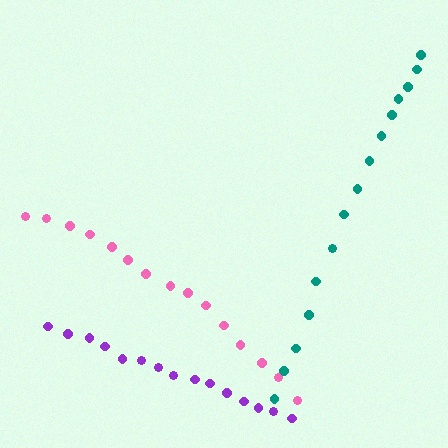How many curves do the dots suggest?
There are 3 distinct paths.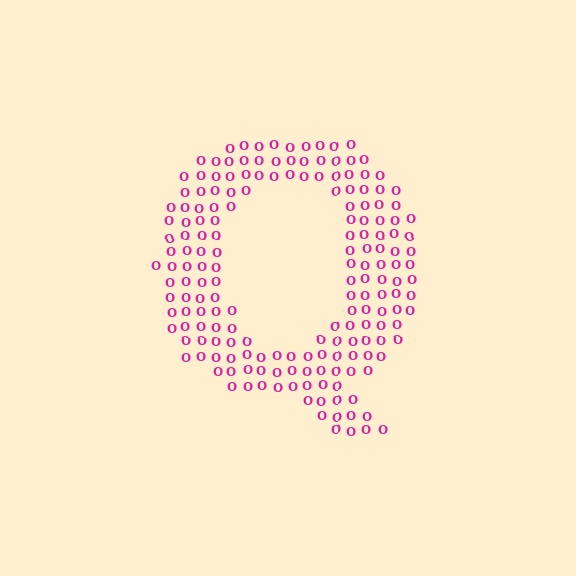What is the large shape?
The large shape is the letter Q.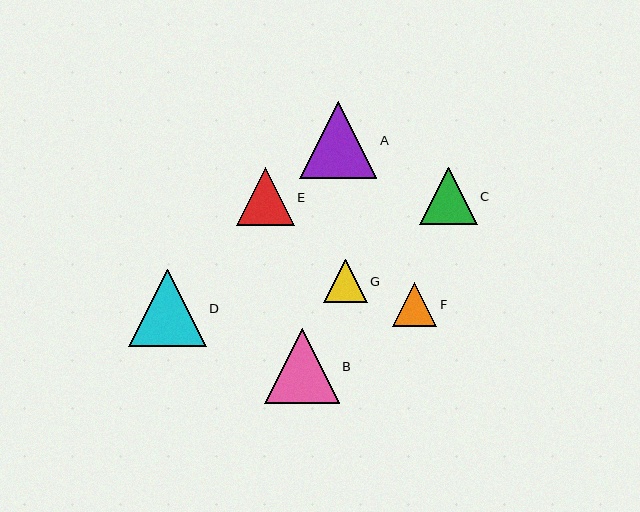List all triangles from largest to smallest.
From largest to smallest: D, A, B, E, C, F, G.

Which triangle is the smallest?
Triangle G is the smallest with a size of approximately 44 pixels.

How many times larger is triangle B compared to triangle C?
Triangle B is approximately 1.3 times the size of triangle C.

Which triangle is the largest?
Triangle D is the largest with a size of approximately 77 pixels.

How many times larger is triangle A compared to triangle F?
Triangle A is approximately 1.7 times the size of triangle F.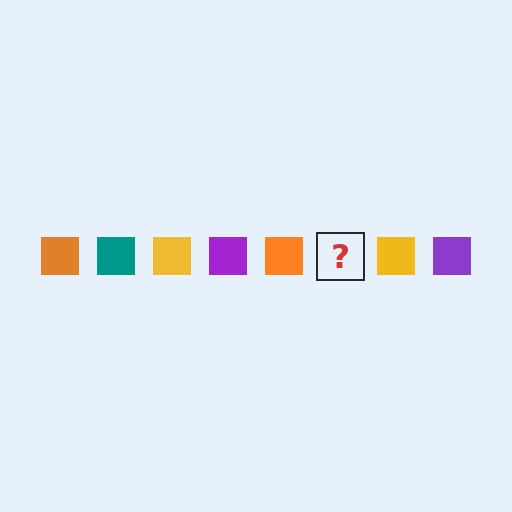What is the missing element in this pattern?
The missing element is a teal square.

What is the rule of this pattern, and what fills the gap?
The rule is that the pattern cycles through orange, teal, yellow, purple squares. The gap should be filled with a teal square.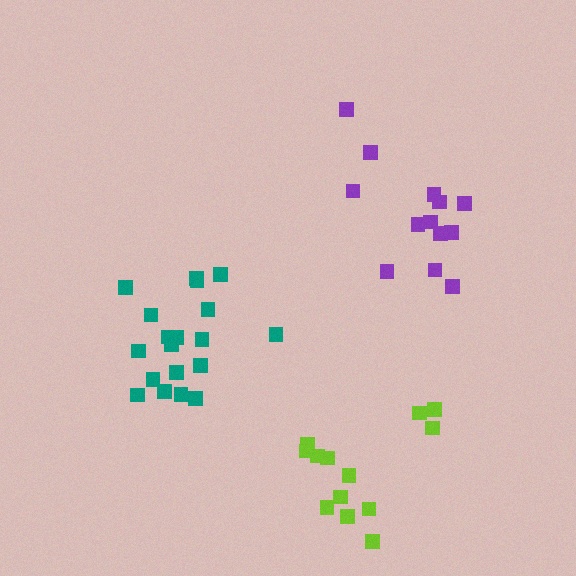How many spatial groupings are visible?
There are 3 spatial groupings.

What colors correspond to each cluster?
The clusters are colored: purple, lime, teal.